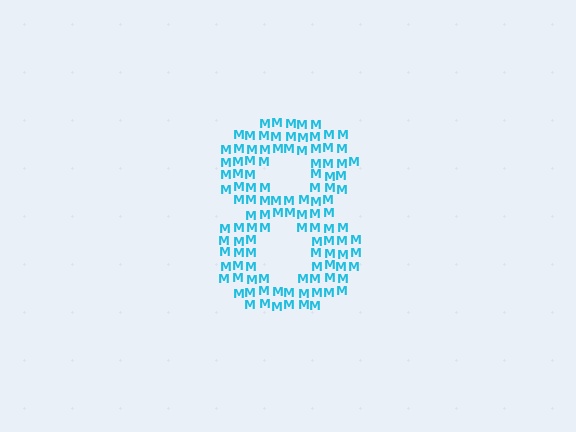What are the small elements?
The small elements are letter M's.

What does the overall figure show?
The overall figure shows the digit 8.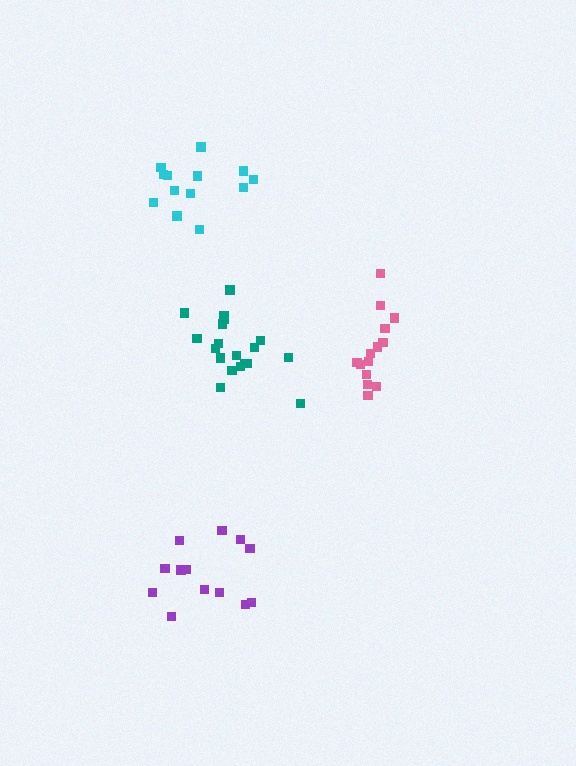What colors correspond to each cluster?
The clusters are colored: cyan, pink, purple, teal.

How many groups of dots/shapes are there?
There are 4 groups.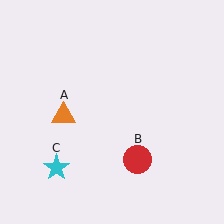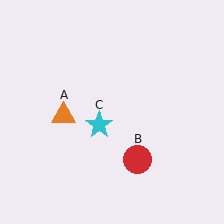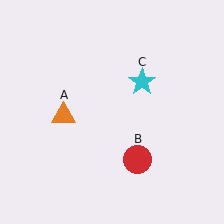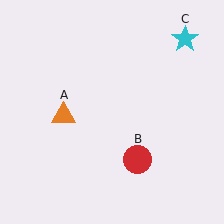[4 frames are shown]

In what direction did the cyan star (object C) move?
The cyan star (object C) moved up and to the right.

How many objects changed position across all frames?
1 object changed position: cyan star (object C).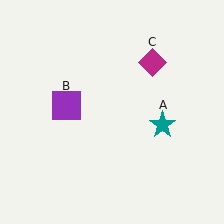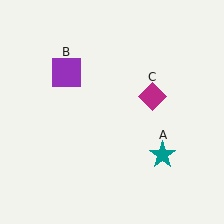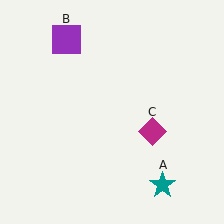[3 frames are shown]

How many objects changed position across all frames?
3 objects changed position: teal star (object A), purple square (object B), magenta diamond (object C).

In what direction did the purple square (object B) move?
The purple square (object B) moved up.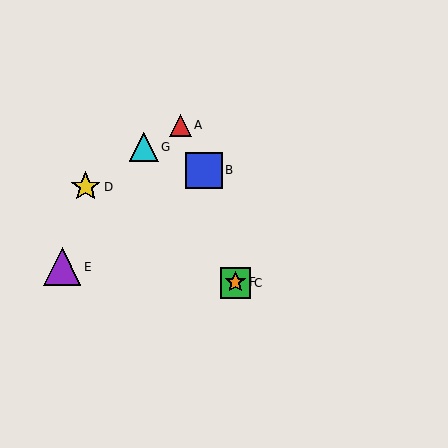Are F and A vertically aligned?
No, F is at x≈235 and A is at x≈181.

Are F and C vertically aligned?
Yes, both are at x≈235.